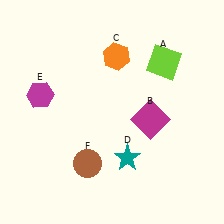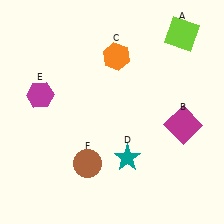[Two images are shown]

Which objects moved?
The objects that moved are: the lime square (A), the magenta square (B).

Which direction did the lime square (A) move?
The lime square (A) moved up.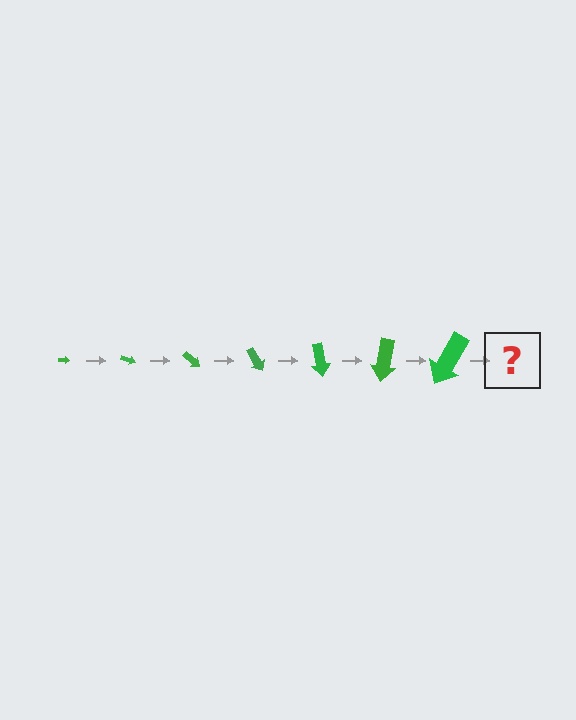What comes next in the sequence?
The next element should be an arrow, larger than the previous one and rotated 140 degrees from the start.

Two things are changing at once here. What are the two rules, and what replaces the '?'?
The two rules are that the arrow grows larger each step and it rotates 20 degrees each step. The '?' should be an arrow, larger than the previous one and rotated 140 degrees from the start.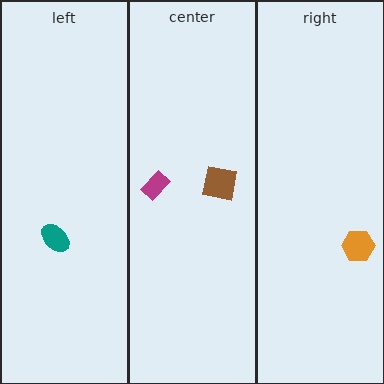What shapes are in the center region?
The magenta rectangle, the brown square.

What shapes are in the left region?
The teal ellipse.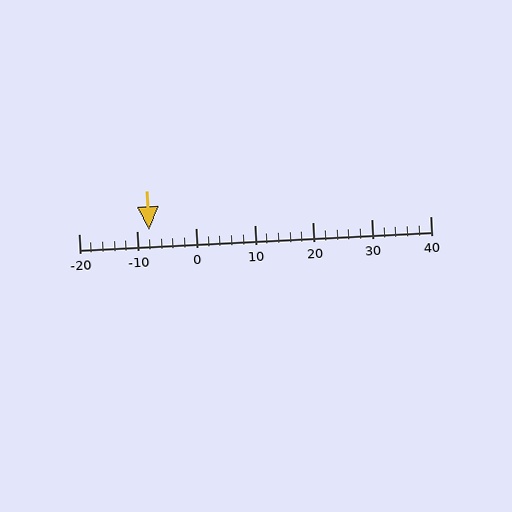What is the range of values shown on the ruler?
The ruler shows values from -20 to 40.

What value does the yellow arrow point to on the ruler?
The yellow arrow points to approximately -8.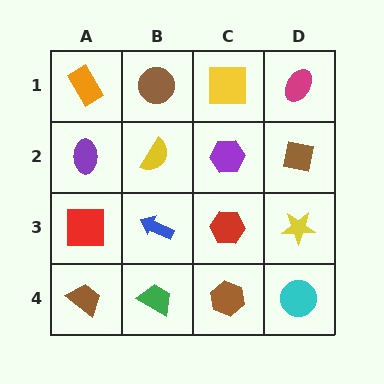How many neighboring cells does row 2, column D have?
3.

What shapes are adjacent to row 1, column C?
A purple hexagon (row 2, column C), a brown circle (row 1, column B), a magenta ellipse (row 1, column D).